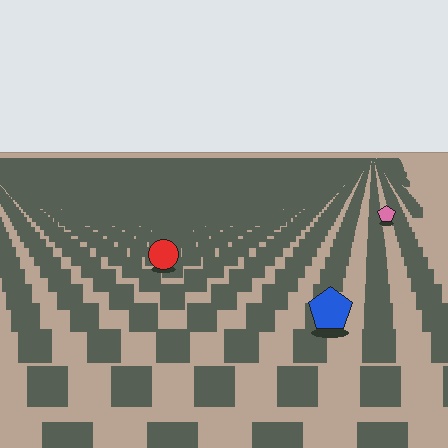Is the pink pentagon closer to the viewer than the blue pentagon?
No. The blue pentagon is closer — you can tell from the texture gradient: the ground texture is coarser near it.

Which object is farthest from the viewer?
The pink pentagon is farthest from the viewer. It appears smaller and the ground texture around it is denser.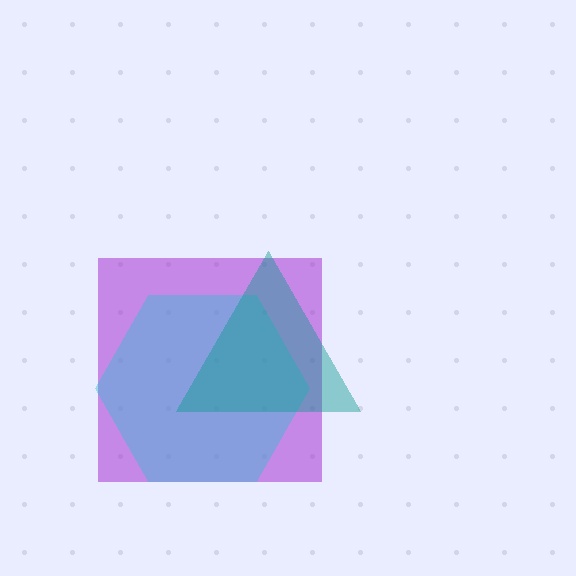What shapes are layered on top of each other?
The layered shapes are: a purple square, a cyan hexagon, a teal triangle.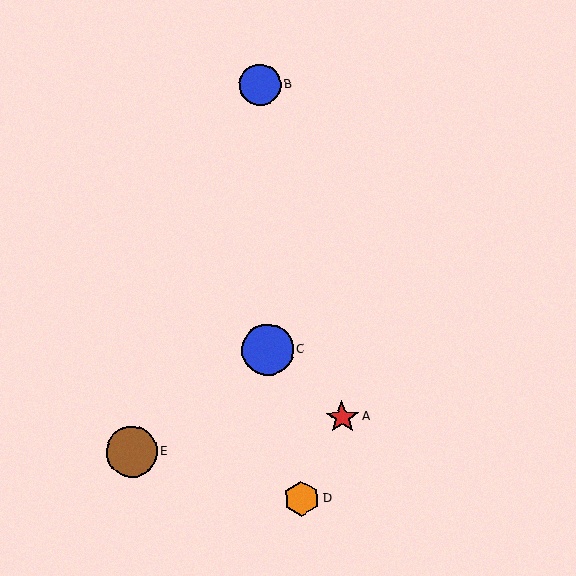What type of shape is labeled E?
Shape E is a brown circle.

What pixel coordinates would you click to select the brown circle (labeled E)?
Click at (132, 452) to select the brown circle E.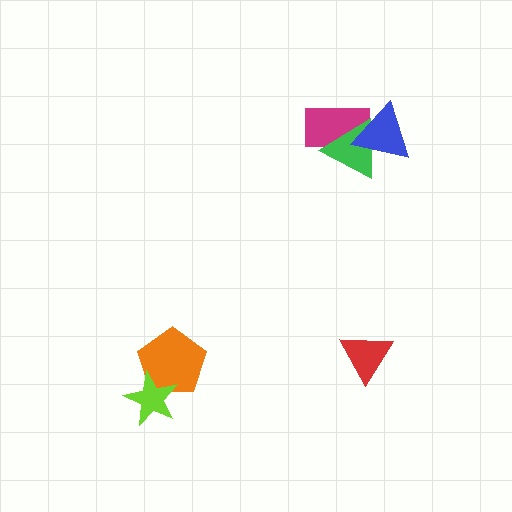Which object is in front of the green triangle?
The blue triangle is in front of the green triangle.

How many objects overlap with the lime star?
1 object overlaps with the lime star.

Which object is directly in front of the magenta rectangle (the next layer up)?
The green triangle is directly in front of the magenta rectangle.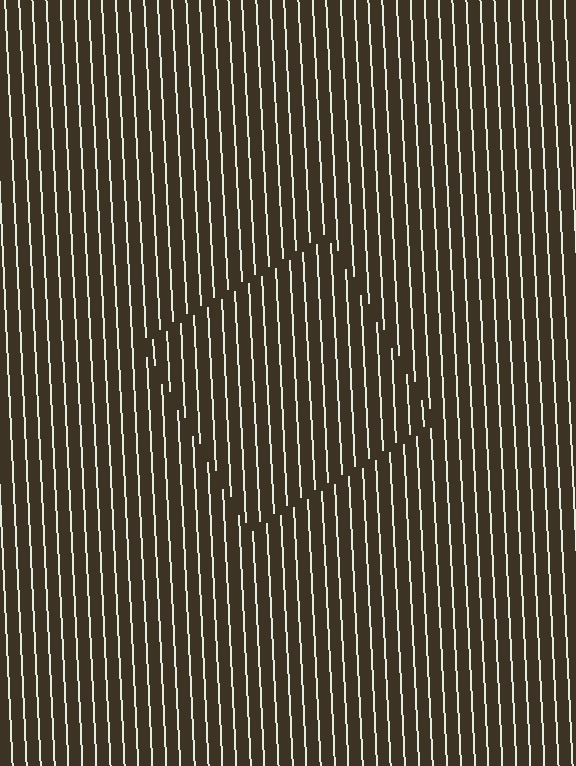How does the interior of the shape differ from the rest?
The interior of the shape contains the same grating, shifted by half a period — the contour is defined by the phase discontinuity where line-ends from the inner and outer gratings abut.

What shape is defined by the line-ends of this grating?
An illusory square. The interior of the shape contains the same grating, shifted by half a period — the contour is defined by the phase discontinuity where line-ends from the inner and outer gratings abut.